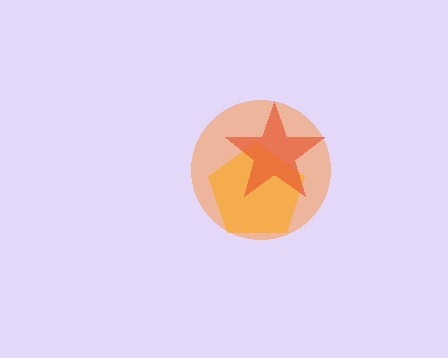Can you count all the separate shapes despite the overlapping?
Yes, there are 3 separate shapes.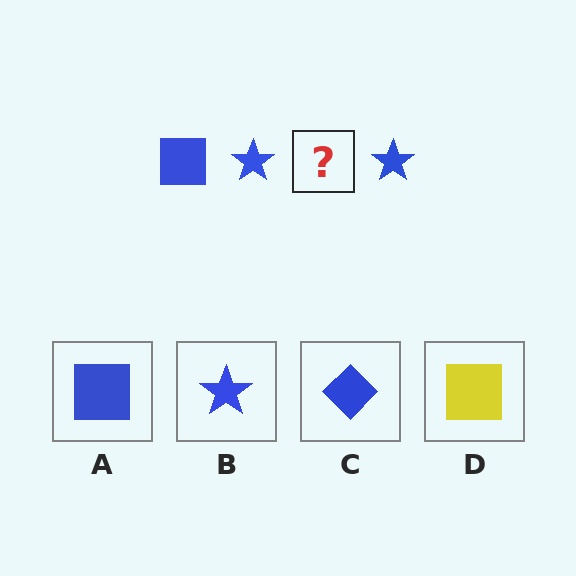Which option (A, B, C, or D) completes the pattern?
A.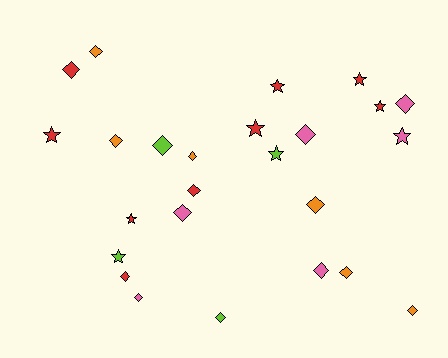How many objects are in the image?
There are 25 objects.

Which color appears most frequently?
Red, with 9 objects.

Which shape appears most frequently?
Diamond, with 16 objects.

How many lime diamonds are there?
There are 2 lime diamonds.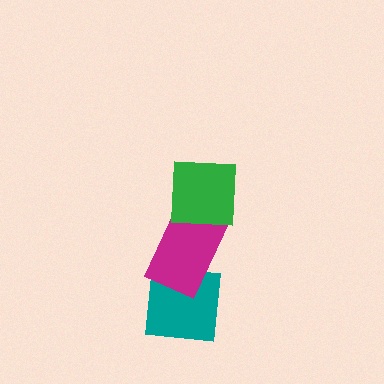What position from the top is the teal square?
The teal square is 3rd from the top.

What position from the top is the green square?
The green square is 1st from the top.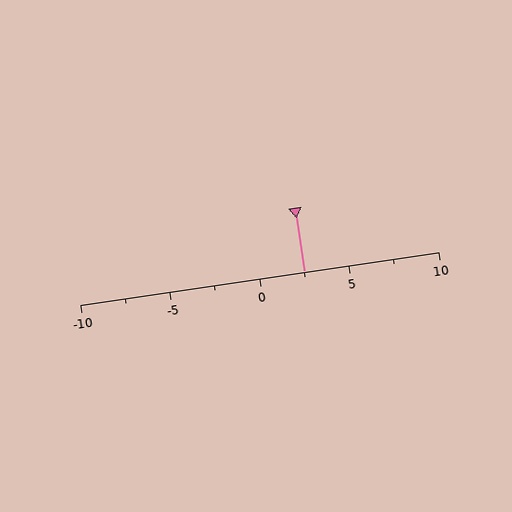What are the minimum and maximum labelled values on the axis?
The axis runs from -10 to 10.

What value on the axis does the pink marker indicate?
The marker indicates approximately 2.5.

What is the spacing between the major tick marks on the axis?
The major ticks are spaced 5 apart.